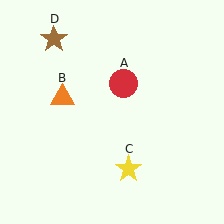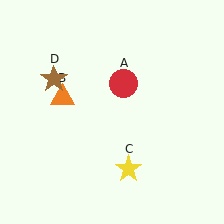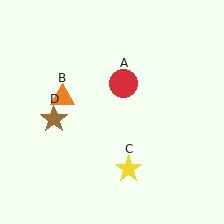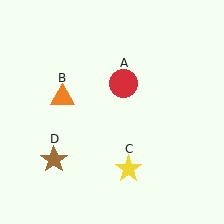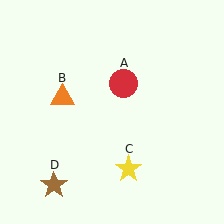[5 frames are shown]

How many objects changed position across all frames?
1 object changed position: brown star (object D).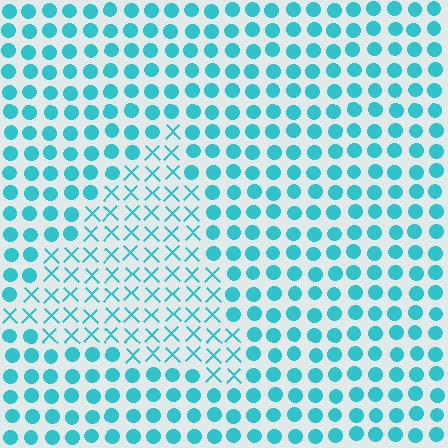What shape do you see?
I see a triangle.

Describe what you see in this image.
The image is filled with small cyan elements arranged in a uniform grid. A triangle-shaped region contains X marks, while the surrounding area contains circles. The boundary is defined purely by the change in element shape.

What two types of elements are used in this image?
The image uses X marks inside the triangle region and circles outside it.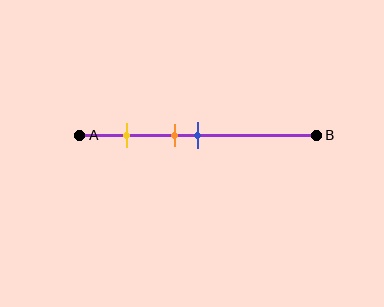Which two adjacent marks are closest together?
The orange and blue marks are the closest adjacent pair.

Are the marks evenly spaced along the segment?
No, the marks are not evenly spaced.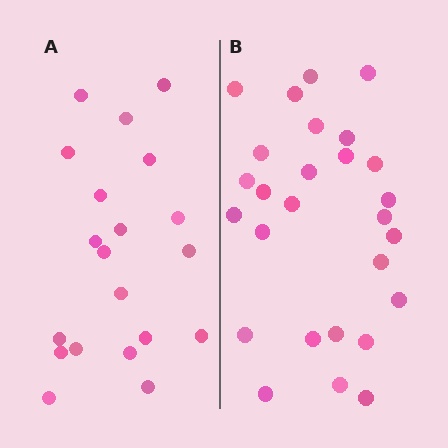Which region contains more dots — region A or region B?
Region B (the right region) has more dots.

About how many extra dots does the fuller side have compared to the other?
Region B has roughly 8 or so more dots than region A.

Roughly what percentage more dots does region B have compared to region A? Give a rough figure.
About 35% more.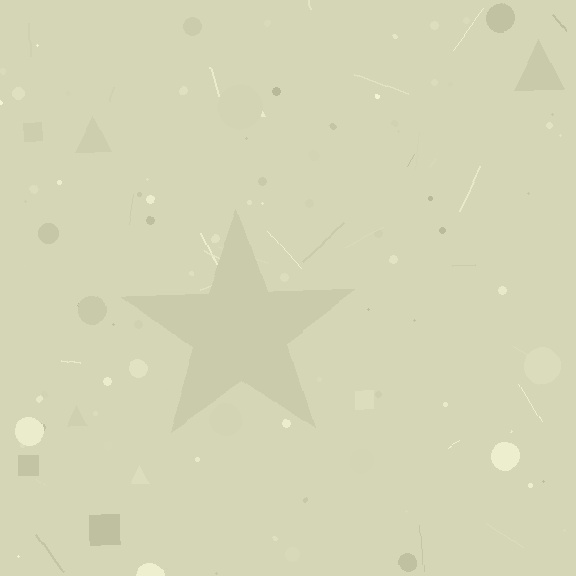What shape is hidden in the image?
A star is hidden in the image.